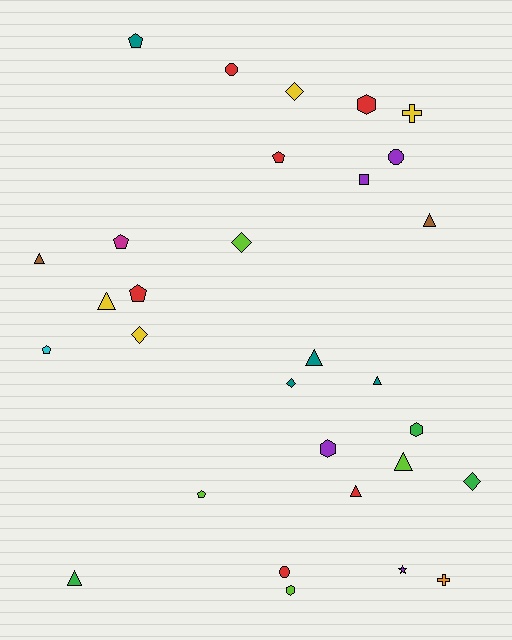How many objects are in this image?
There are 30 objects.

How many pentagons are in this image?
There are 6 pentagons.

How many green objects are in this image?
There are 3 green objects.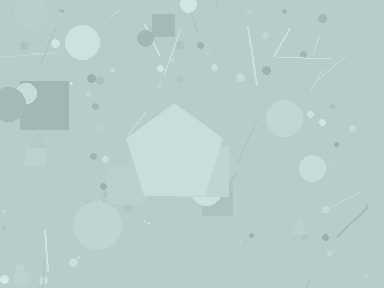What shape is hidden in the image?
A pentagon is hidden in the image.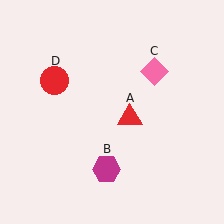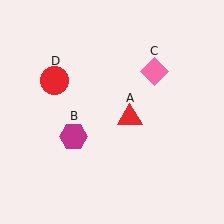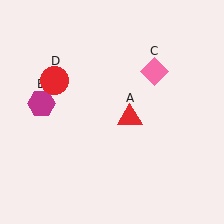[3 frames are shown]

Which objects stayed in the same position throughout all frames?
Red triangle (object A) and pink diamond (object C) and red circle (object D) remained stationary.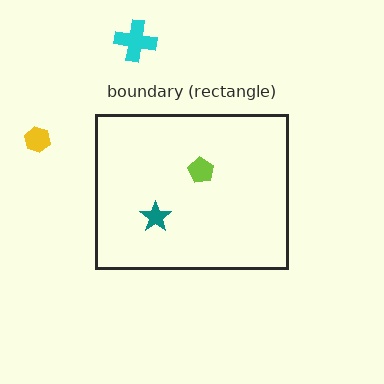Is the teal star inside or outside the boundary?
Inside.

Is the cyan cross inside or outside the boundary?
Outside.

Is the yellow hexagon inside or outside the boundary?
Outside.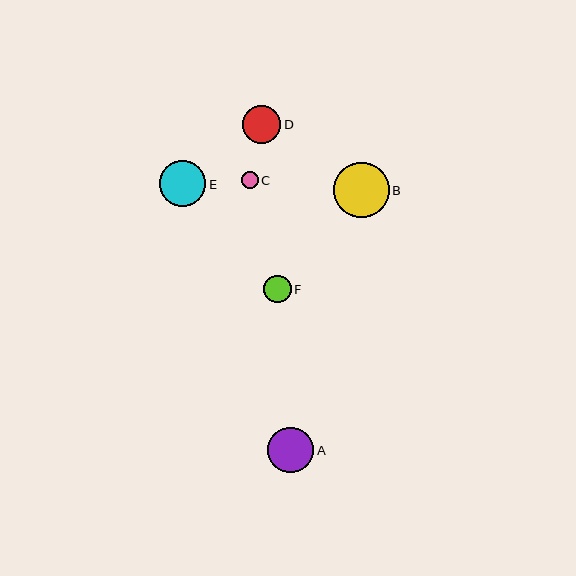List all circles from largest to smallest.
From largest to smallest: B, E, A, D, F, C.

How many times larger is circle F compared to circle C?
Circle F is approximately 1.6 times the size of circle C.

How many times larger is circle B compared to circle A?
Circle B is approximately 1.2 times the size of circle A.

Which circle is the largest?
Circle B is the largest with a size of approximately 55 pixels.